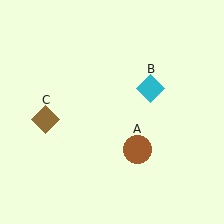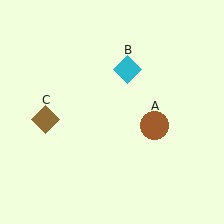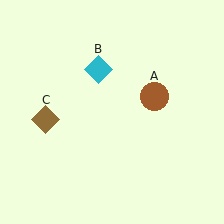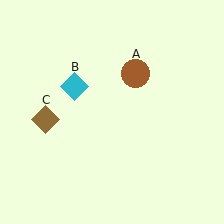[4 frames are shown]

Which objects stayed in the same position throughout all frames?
Brown diamond (object C) remained stationary.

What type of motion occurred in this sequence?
The brown circle (object A), cyan diamond (object B) rotated counterclockwise around the center of the scene.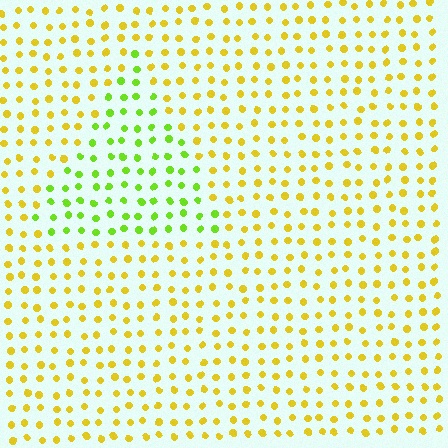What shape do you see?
I see a triangle.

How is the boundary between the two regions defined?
The boundary is defined purely by a slight shift in hue (about 44 degrees). Spacing, size, and orientation are identical on both sides.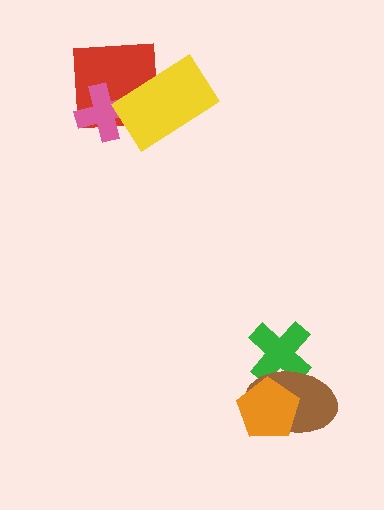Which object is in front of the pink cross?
The yellow rectangle is in front of the pink cross.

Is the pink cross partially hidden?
Yes, it is partially covered by another shape.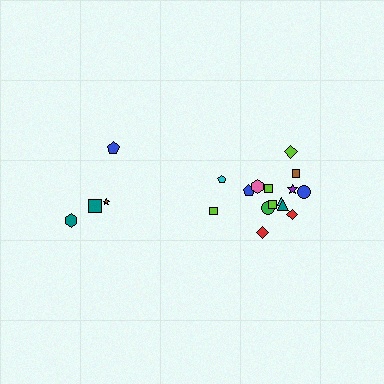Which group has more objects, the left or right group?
The right group.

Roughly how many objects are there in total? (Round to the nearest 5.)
Roughly 20 objects in total.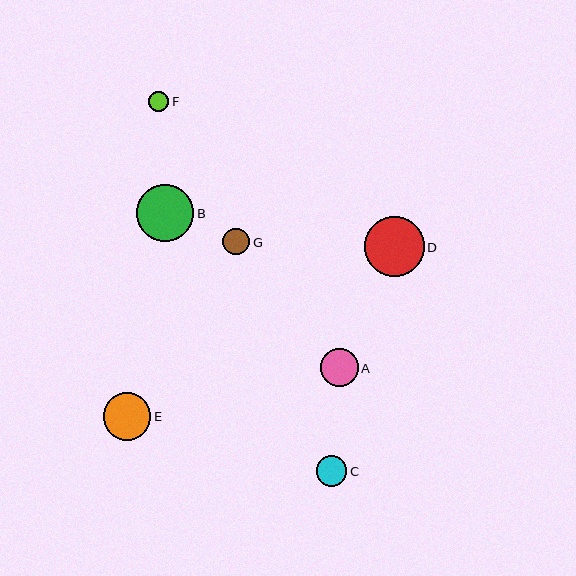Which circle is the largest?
Circle D is the largest with a size of approximately 60 pixels.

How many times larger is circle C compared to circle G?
Circle C is approximately 1.1 times the size of circle G.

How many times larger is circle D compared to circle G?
Circle D is approximately 2.3 times the size of circle G.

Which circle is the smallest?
Circle F is the smallest with a size of approximately 21 pixels.